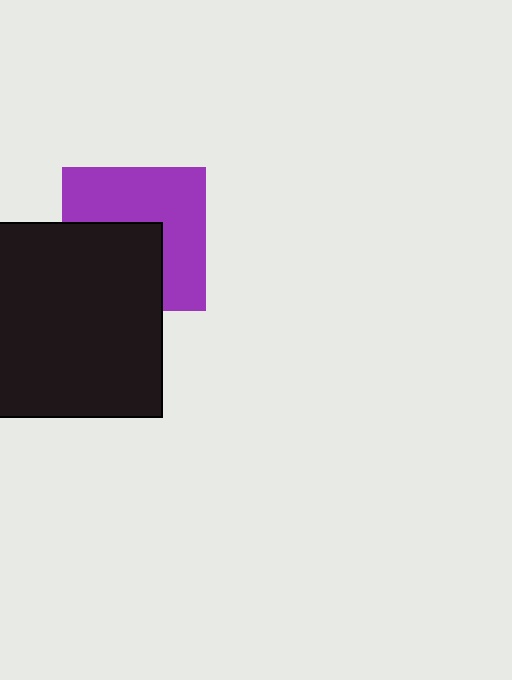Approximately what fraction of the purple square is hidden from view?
Roughly 44% of the purple square is hidden behind the black square.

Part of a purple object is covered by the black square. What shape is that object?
It is a square.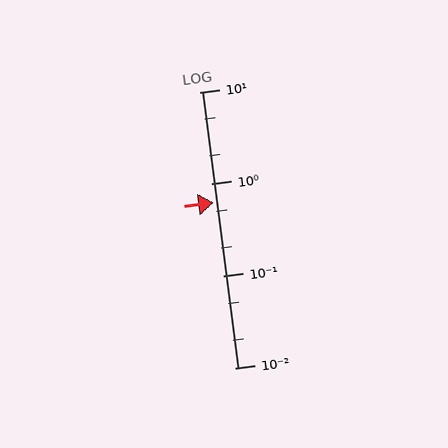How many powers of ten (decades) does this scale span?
The scale spans 3 decades, from 0.01 to 10.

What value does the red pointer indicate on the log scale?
The pointer indicates approximately 0.63.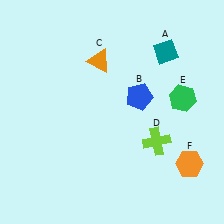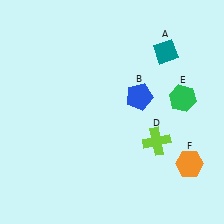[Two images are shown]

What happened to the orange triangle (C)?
The orange triangle (C) was removed in Image 2. It was in the top-left area of Image 1.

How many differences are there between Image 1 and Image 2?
There is 1 difference between the two images.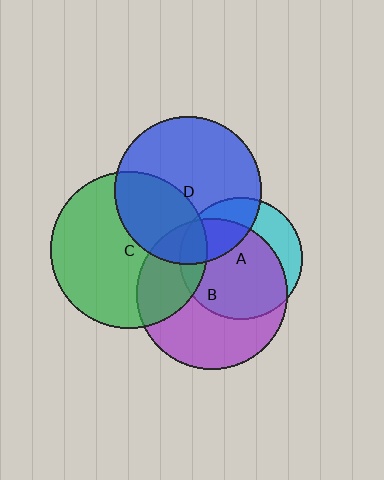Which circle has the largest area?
Circle C (green).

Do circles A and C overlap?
Yes.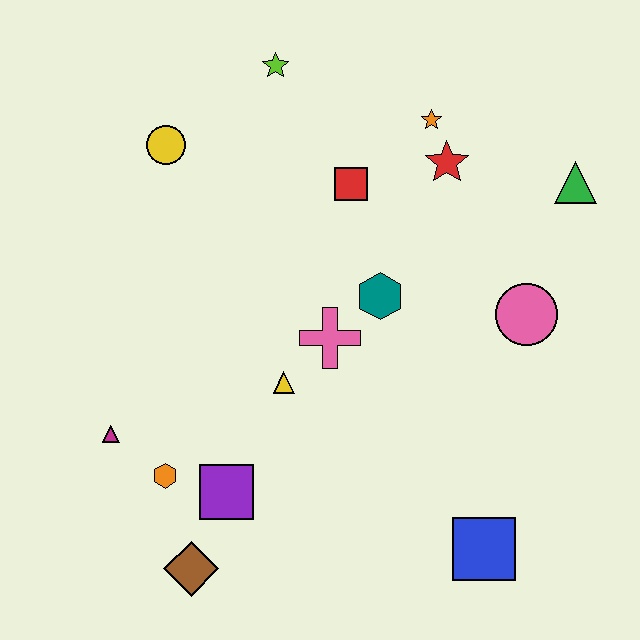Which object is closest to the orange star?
The red star is closest to the orange star.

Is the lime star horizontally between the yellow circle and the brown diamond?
No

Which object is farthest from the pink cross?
The green triangle is farthest from the pink cross.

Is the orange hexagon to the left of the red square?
Yes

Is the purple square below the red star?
Yes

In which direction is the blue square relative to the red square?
The blue square is below the red square.